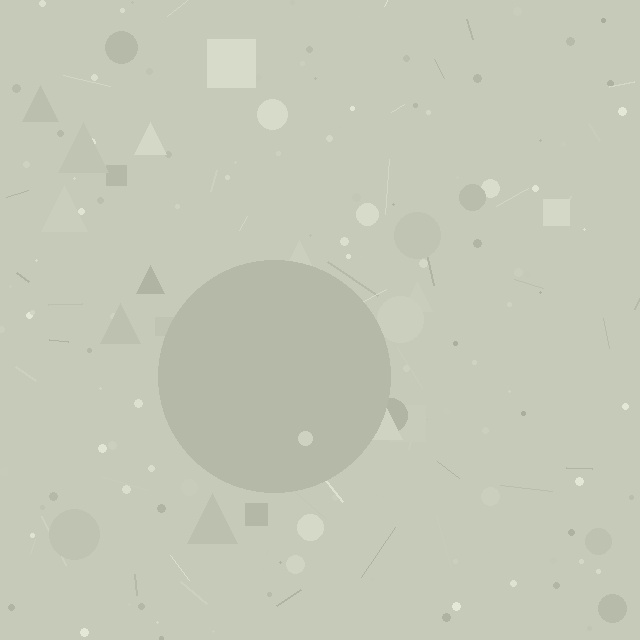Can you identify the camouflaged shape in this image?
The camouflaged shape is a circle.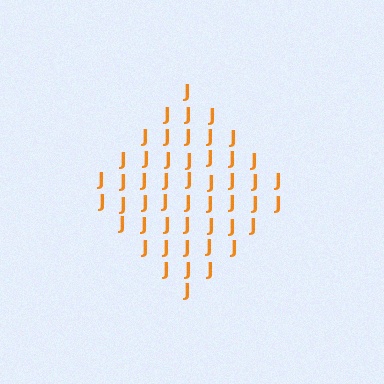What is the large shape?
The large shape is a diamond.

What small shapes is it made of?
It is made of small letter J's.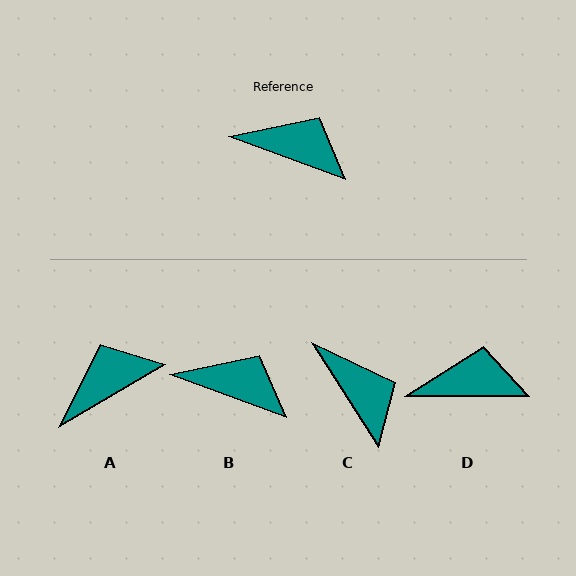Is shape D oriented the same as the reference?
No, it is off by about 20 degrees.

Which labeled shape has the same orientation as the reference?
B.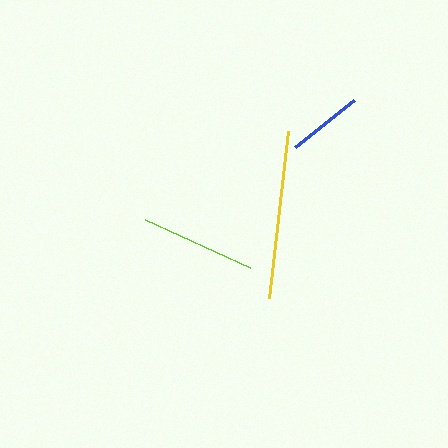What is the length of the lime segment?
The lime segment is approximately 116 pixels long.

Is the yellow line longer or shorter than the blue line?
The yellow line is longer than the blue line.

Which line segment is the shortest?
The blue line is the shortest at approximately 75 pixels.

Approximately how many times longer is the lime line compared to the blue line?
The lime line is approximately 1.5 times the length of the blue line.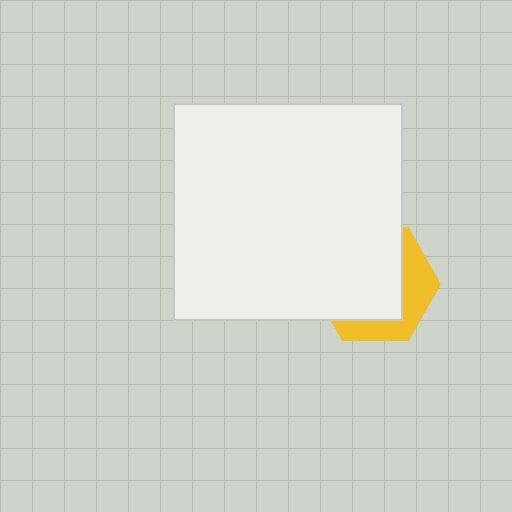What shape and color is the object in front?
The object in front is a white rectangle.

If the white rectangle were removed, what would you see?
You would see the complete yellow hexagon.